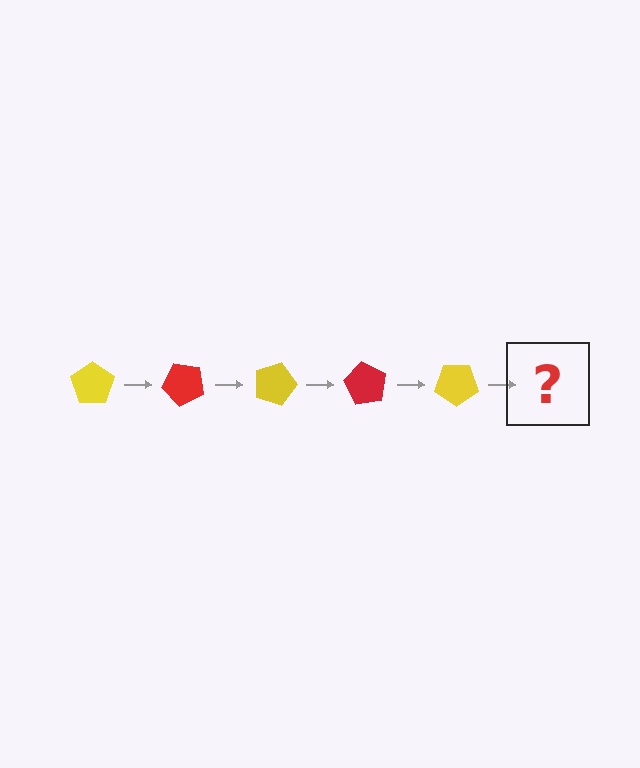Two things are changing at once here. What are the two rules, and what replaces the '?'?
The two rules are that it rotates 45 degrees each step and the color cycles through yellow and red. The '?' should be a red pentagon, rotated 225 degrees from the start.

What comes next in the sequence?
The next element should be a red pentagon, rotated 225 degrees from the start.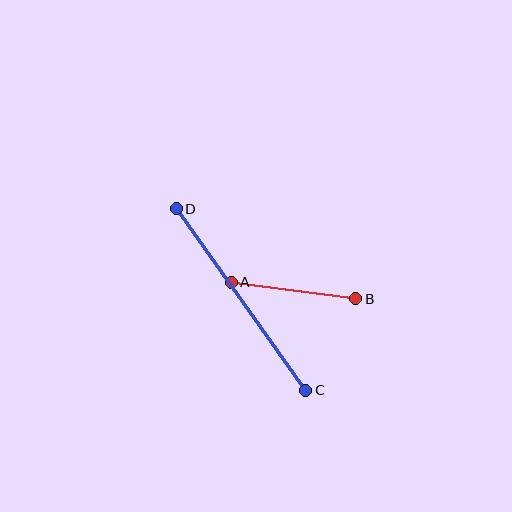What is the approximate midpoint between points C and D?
The midpoint is at approximately (241, 300) pixels.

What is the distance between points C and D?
The distance is approximately 223 pixels.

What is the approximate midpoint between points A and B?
The midpoint is at approximately (293, 290) pixels.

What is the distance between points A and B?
The distance is approximately 126 pixels.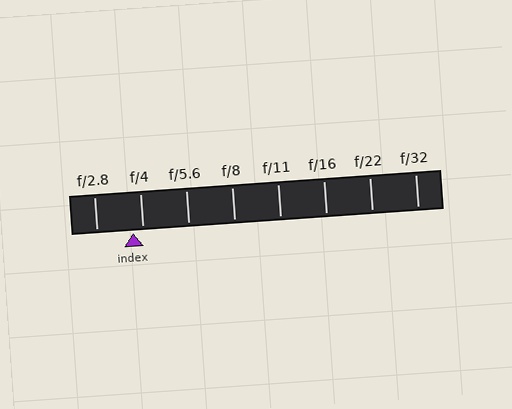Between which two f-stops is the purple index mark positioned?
The index mark is between f/2.8 and f/4.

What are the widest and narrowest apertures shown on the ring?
The widest aperture shown is f/2.8 and the narrowest is f/32.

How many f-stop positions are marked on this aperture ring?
There are 8 f-stop positions marked.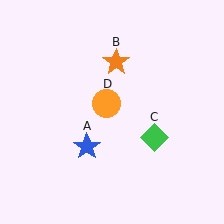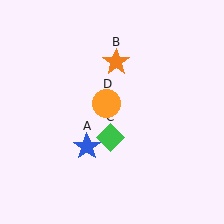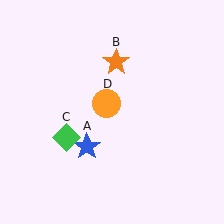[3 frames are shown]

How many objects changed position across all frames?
1 object changed position: green diamond (object C).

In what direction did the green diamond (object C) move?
The green diamond (object C) moved left.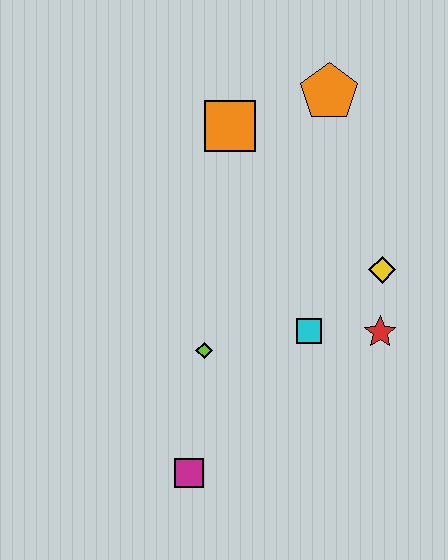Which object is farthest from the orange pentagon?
The magenta square is farthest from the orange pentagon.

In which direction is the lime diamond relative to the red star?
The lime diamond is to the left of the red star.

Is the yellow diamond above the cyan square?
Yes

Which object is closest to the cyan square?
The red star is closest to the cyan square.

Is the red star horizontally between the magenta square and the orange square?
No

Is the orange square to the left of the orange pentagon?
Yes